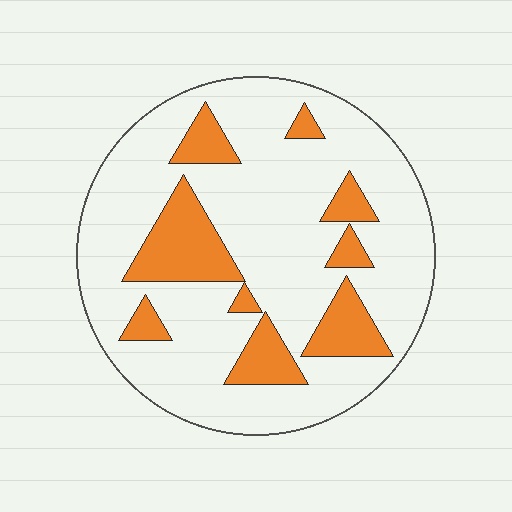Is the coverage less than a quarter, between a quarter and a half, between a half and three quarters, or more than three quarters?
Less than a quarter.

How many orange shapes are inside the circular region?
9.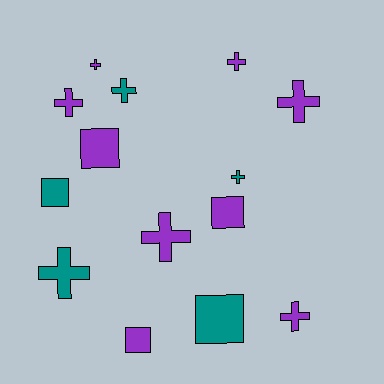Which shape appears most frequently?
Cross, with 9 objects.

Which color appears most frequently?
Purple, with 9 objects.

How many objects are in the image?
There are 14 objects.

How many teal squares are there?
There are 2 teal squares.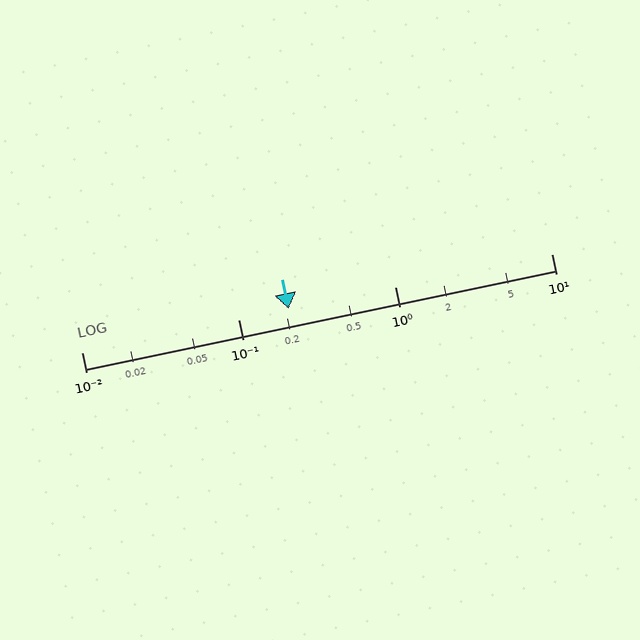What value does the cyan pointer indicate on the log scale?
The pointer indicates approximately 0.21.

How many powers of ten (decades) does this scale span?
The scale spans 3 decades, from 0.01 to 10.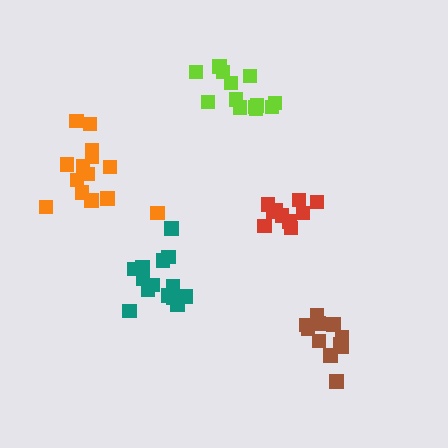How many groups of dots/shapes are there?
There are 5 groups.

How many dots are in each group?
Group 1: 13 dots, Group 2: 10 dots, Group 3: 12 dots, Group 4: 15 dots, Group 5: 14 dots (64 total).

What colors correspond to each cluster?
The clusters are colored: lime, red, brown, teal, orange.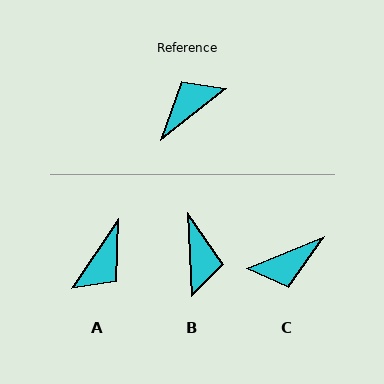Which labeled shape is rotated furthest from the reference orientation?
C, about 165 degrees away.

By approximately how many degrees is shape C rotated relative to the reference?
Approximately 165 degrees counter-clockwise.